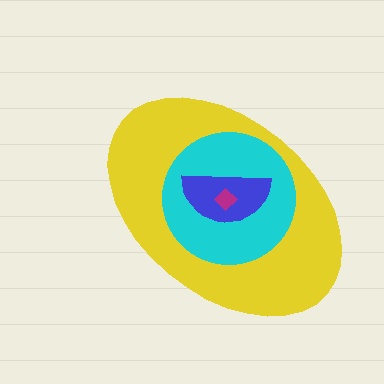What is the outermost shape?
The yellow ellipse.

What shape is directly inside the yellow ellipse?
The cyan circle.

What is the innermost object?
The magenta diamond.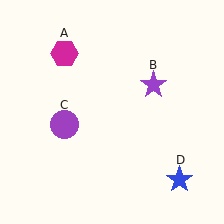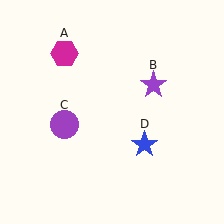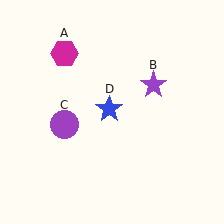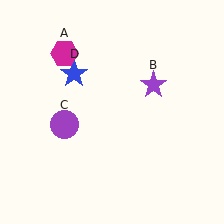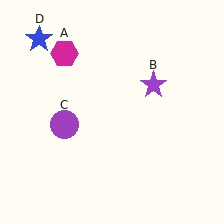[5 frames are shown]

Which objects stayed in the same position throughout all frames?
Magenta hexagon (object A) and purple star (object B) and purple circle (object C) remained stationary.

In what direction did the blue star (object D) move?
The blue star (object D) moved up and to the left.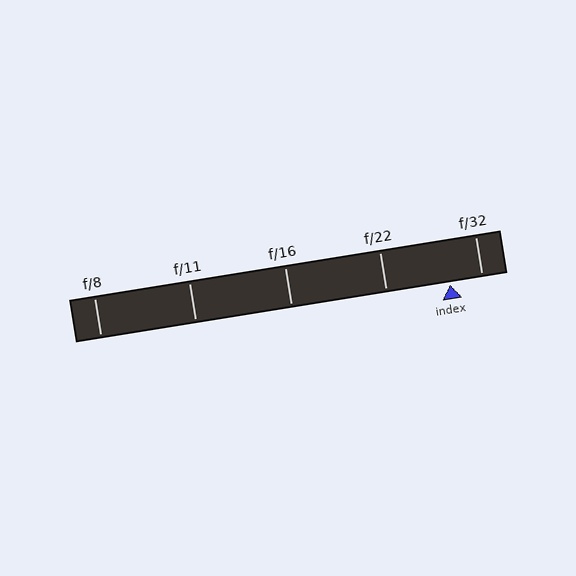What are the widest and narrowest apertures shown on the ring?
The widest aperture shown is f/8 and the narrowest is f/32.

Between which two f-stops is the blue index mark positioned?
The index mark is between f/22 and f/32.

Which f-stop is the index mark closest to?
The index mark is closest to f/32.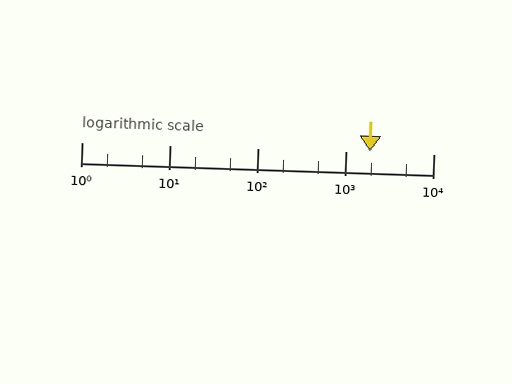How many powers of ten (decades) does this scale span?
The scale spans 4 decades, from 1 to 10000.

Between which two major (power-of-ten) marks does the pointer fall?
The pointer is between 1000 and 10000.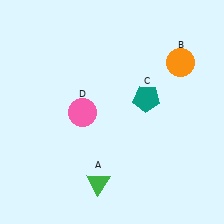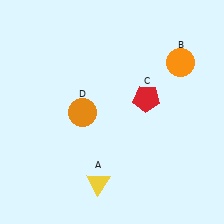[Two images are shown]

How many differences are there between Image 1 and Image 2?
There are 3 differences between the two images.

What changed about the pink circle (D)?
In Image 1, D is pink. In Image 2, it changed to orange.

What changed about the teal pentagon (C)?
In Image 1, C is teal. In Image 2, it changed to red.